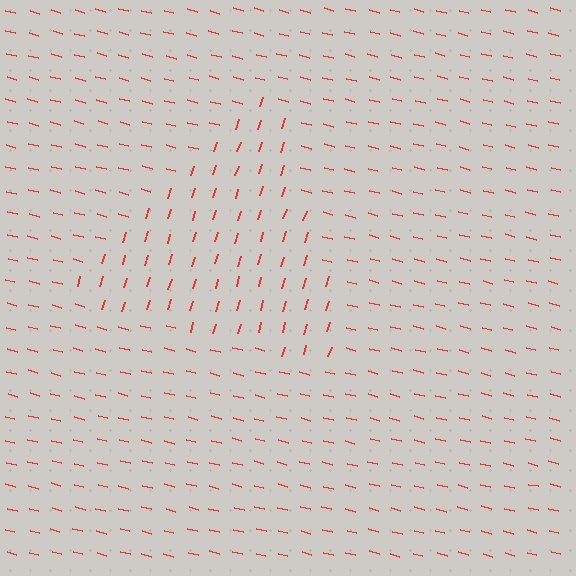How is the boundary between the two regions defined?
The boundary is defined purely by a change in line orientation (approximately 87 degrees difference). All lines are the same color and thickness.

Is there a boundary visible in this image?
Yes, there is a texture boundary formed by a change in line orientation.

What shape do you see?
I see a triangle.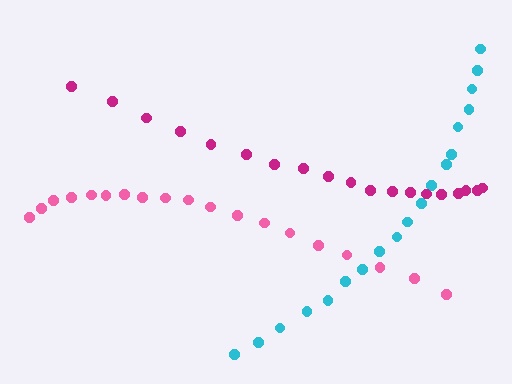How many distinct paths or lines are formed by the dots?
There are 3 distinct paths.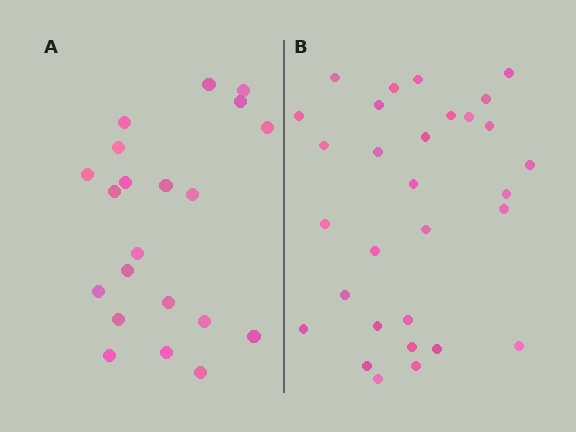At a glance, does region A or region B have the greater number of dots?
Region B (the right region) has more dots.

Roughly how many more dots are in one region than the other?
Region B has roughly 8 or so more dots than region A.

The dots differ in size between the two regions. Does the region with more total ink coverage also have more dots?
No. Region A has more total ink coverage because its dots are larger, but region B actually contains more individual dots. Total area can be misleading — the number of items is what matters here.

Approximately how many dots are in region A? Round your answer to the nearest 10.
About 20 dots. (The exact count is 21, which rounds to 20.)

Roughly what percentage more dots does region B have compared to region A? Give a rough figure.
About 45% more.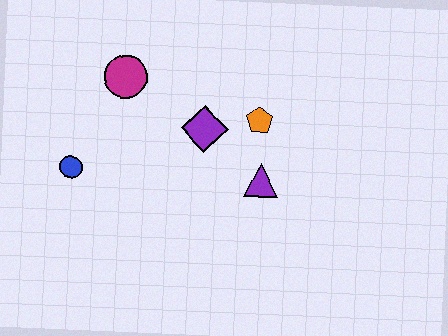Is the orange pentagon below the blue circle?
No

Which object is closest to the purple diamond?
The orange pentagon is closest to the purple diamond.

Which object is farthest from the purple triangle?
The blue circle is farthest from the purple triangle.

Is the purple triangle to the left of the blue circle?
No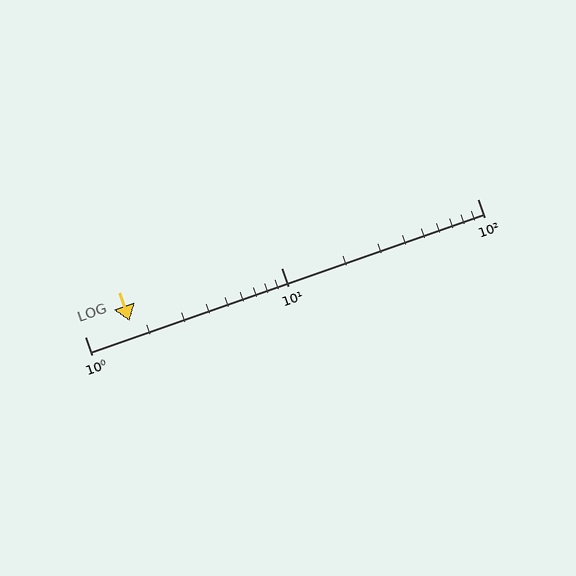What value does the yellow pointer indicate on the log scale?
The pointer indicates approximately 1.7.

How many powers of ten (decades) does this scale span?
The scale spans 2 decades, from 1 to 100.